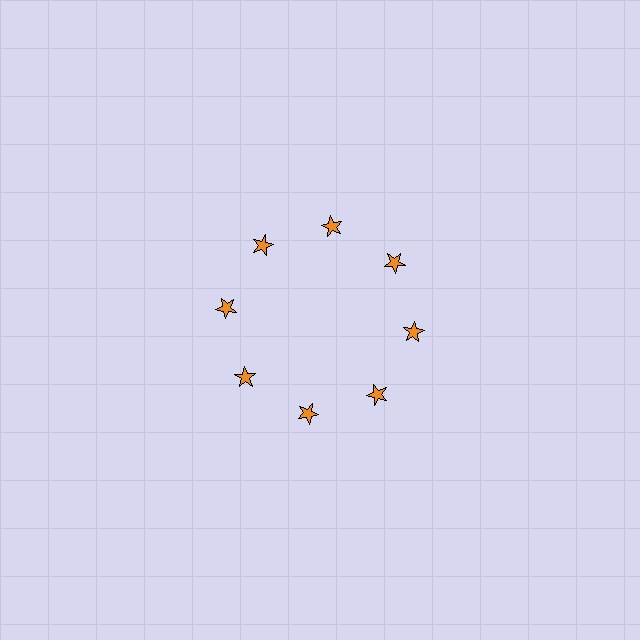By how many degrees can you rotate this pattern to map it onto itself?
The pattern maps onto itself every 45 degrees of rotation.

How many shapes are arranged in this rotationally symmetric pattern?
There are 8 shapes, arranged in 8 groups of 1.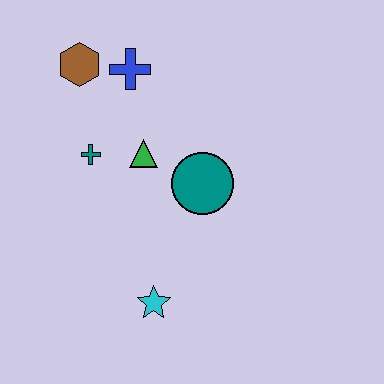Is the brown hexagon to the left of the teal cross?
Yes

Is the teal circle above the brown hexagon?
No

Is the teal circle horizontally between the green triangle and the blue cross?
No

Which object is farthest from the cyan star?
The brown hexagon is farthest from the cyan star.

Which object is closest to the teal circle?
The green triangle is closest to the teal circle.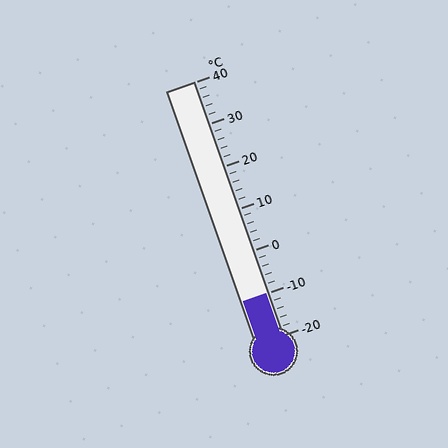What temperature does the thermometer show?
The thermometer shows approximately -10°C.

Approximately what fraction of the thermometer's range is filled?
The thermometer is filled to approximately 15% of its range.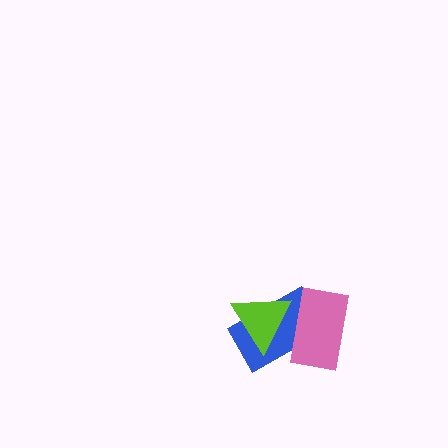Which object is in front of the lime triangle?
The pink rectangle is in front of the lime triangle.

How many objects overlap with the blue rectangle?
2 objects overlap with the blue rectangle.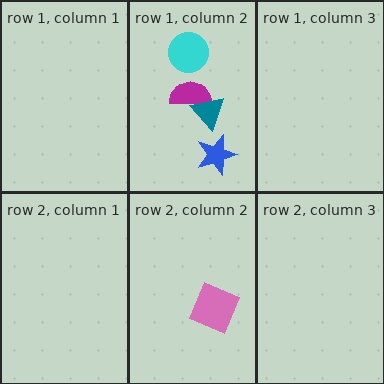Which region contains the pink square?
The row 2, column 2 region.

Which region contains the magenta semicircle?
The row 1, column 2 region.